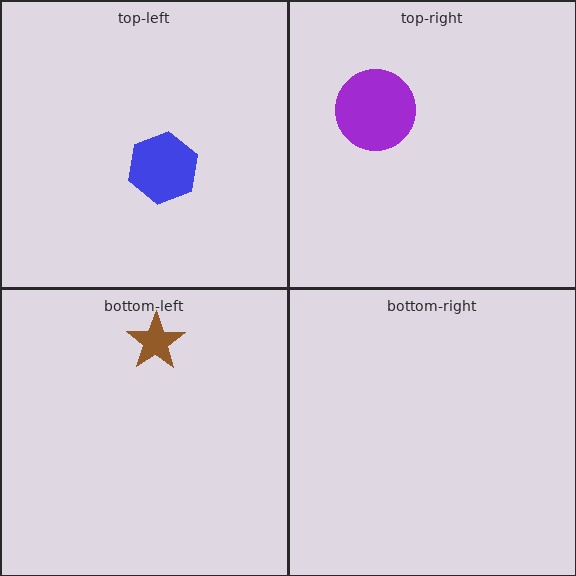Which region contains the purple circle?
The top-right region.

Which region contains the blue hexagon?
The top-left region.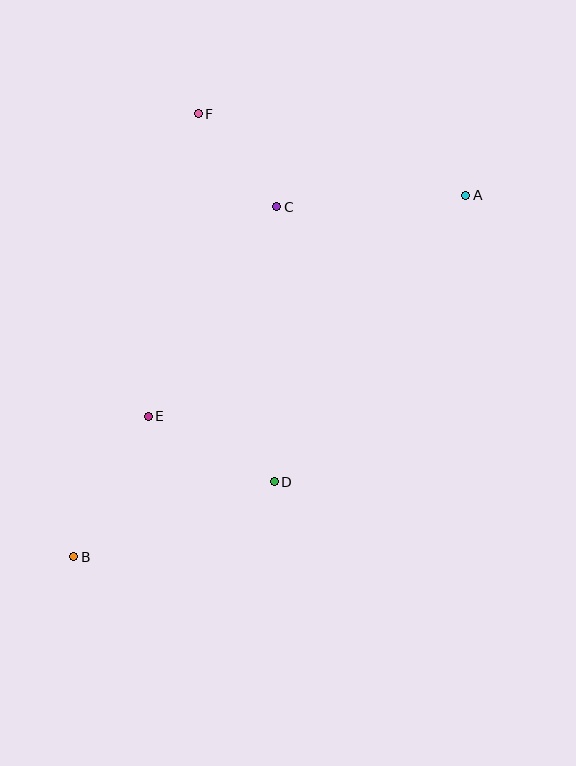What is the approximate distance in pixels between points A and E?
The distance between A and E is approximately 387 pixels.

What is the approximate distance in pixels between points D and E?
The distance between D and E is approximately 142 pixels.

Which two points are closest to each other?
Points C and F are closest to each other.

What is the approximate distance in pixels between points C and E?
The distance between C and E is approximately 246 pixels.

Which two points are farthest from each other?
Points A and B are farthest from each other.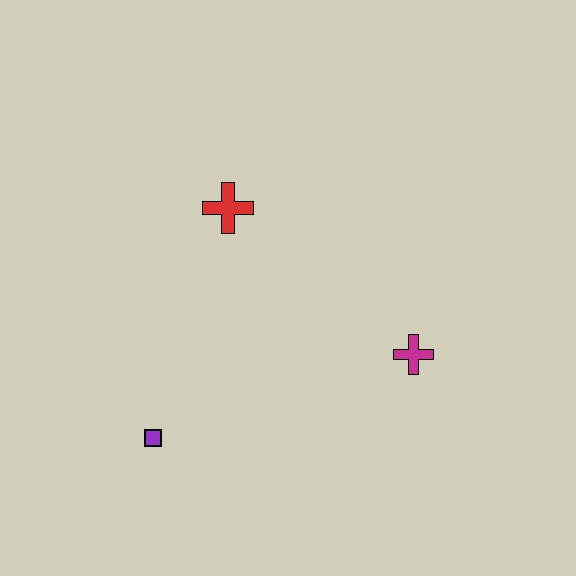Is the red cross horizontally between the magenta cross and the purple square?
Yes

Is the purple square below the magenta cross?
Yes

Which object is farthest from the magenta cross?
The purple square is farthest from the magenta cross.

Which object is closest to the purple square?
The red cross is closest to the purple square.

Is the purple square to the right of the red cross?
No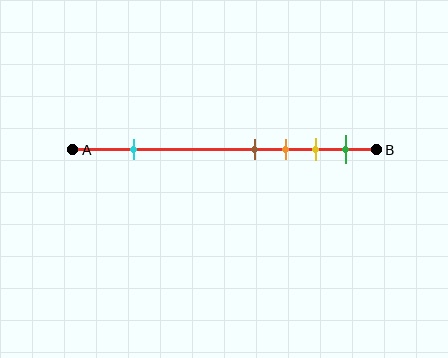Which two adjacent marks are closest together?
The brown and orange marks are the closest adjacent pair.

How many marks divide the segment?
There are 5 marks dividing the segment.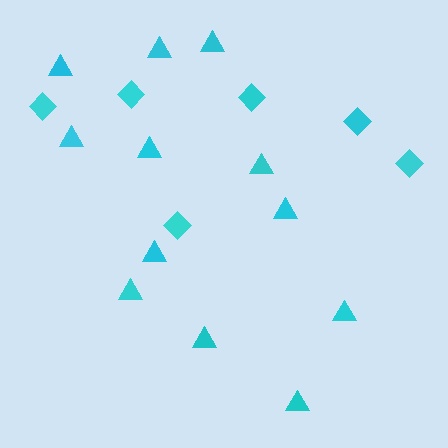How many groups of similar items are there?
There are 2 groups: one group of diamonds (6) and one group of triangles (12).